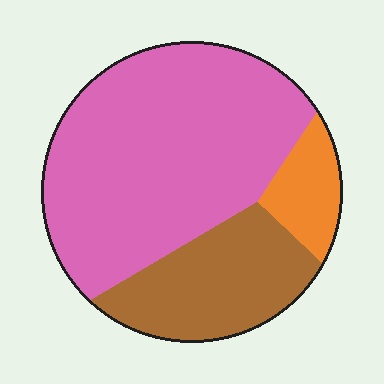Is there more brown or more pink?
Pink.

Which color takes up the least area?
Orange, at roughly 10%.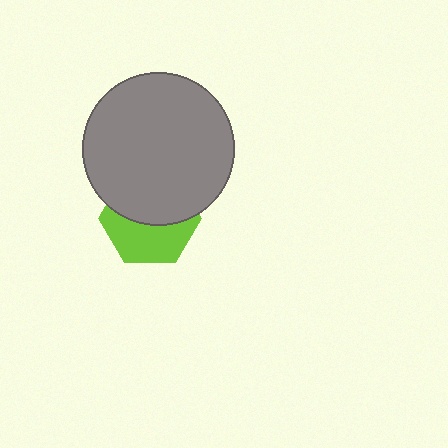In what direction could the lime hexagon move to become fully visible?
The lime hexagon could move down. That would shift it out from behind the gray circle entirely.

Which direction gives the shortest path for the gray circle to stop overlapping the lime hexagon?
Moving up gives the shortest separation.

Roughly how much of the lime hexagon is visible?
About half of it is visible (roughly 48%).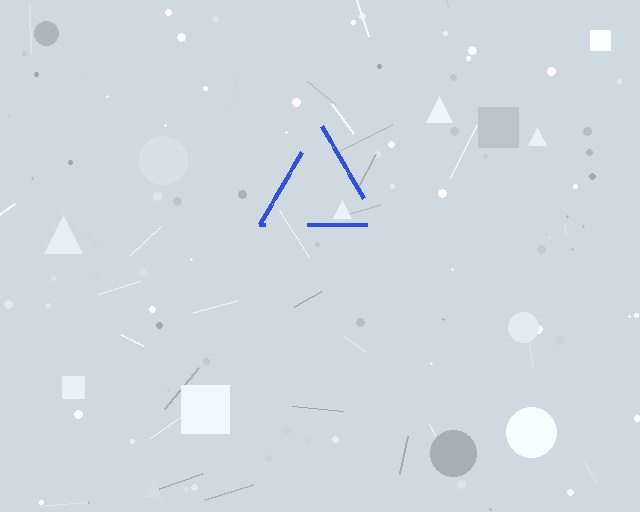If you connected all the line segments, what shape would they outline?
They would outline a triangle.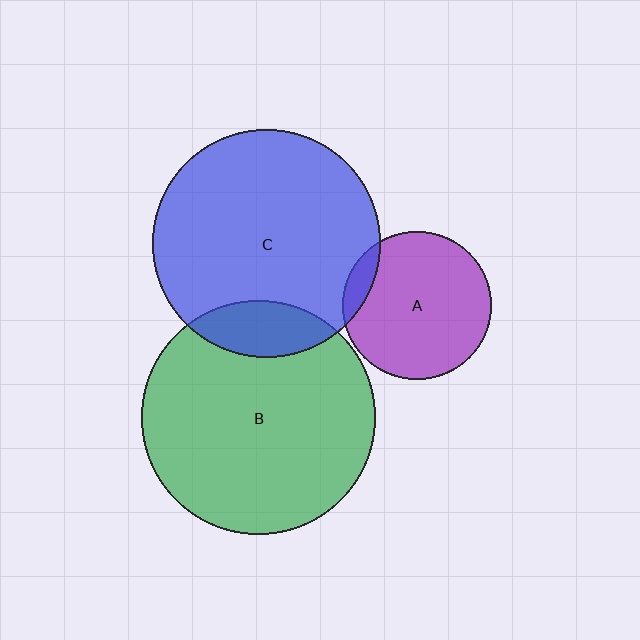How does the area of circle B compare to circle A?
Approximately 2.5 times.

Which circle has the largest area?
Circle B (green).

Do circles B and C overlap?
Yes.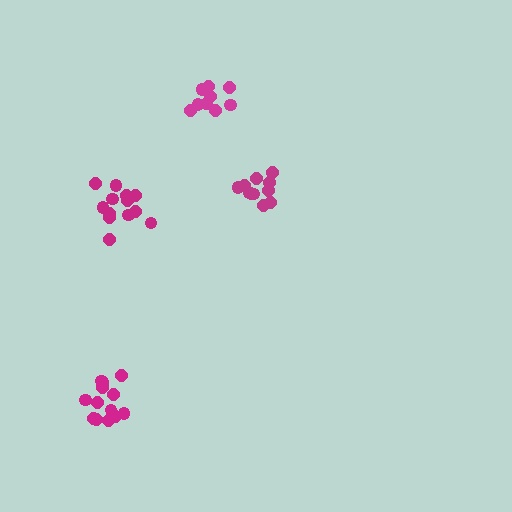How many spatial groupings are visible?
There are 4 spatial groupings.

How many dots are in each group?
Group 1: 9 dots, Group 2: 11 dots, Group 3: 13 dots, Group 4: 13 dots (46 total).